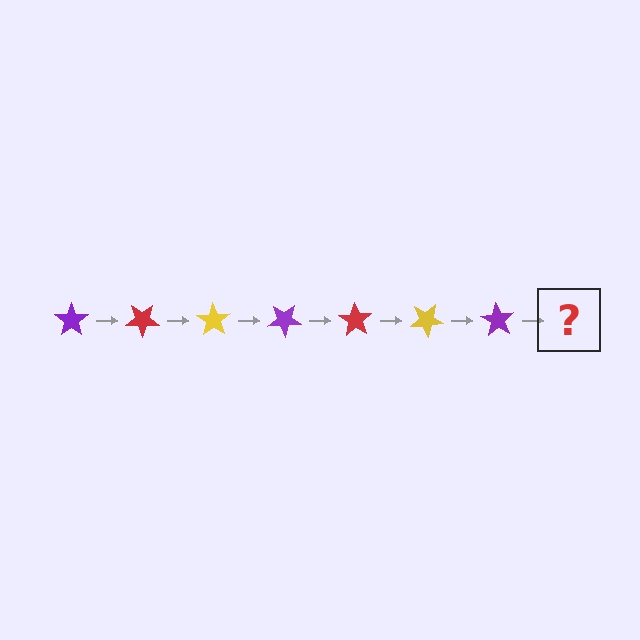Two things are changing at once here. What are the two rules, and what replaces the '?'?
The two rules are that it rotates 35 degrees each step and the color cycles through purple, red, and yellow. The '?' should be a red star, rotated 245 degrees from the start.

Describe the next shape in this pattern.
It should be a red star, rotated 245 degrees from the start.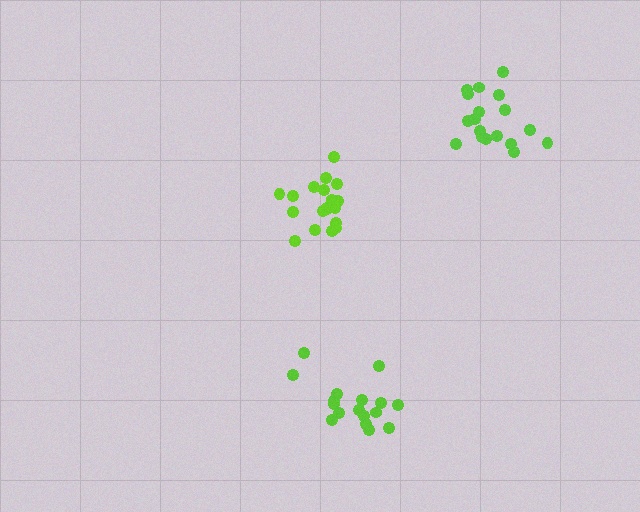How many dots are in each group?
Group 1: 17 dots, Group 2: 18 dots, Group 3: 19 dots (54 total).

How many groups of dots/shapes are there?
There are 3 groups.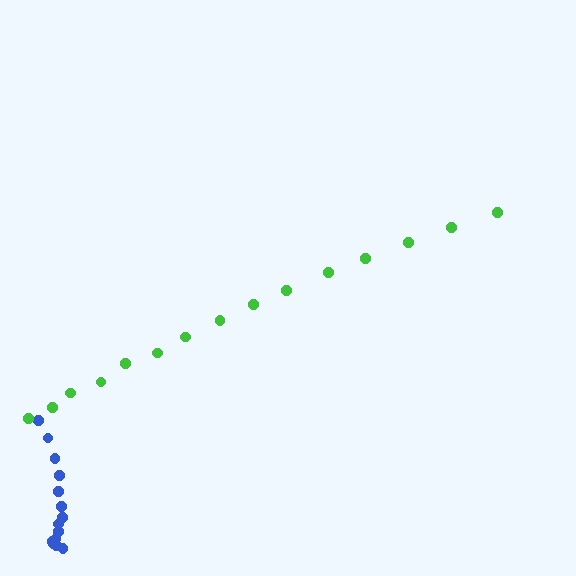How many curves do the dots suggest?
There are 2 distinct paths.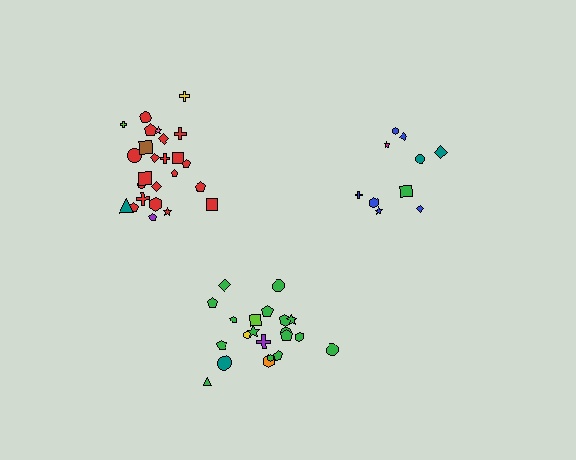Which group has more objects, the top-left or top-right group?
The top-left group.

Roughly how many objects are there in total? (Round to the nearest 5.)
Roughly 55 objects in total.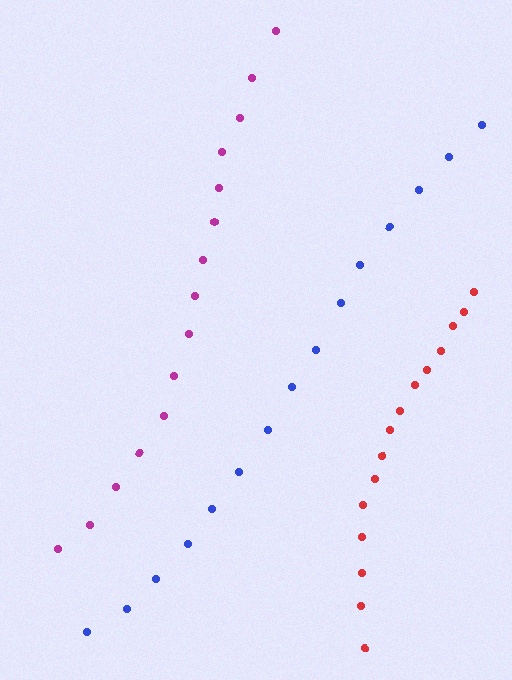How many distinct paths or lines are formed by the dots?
There are 3 distinct paths.